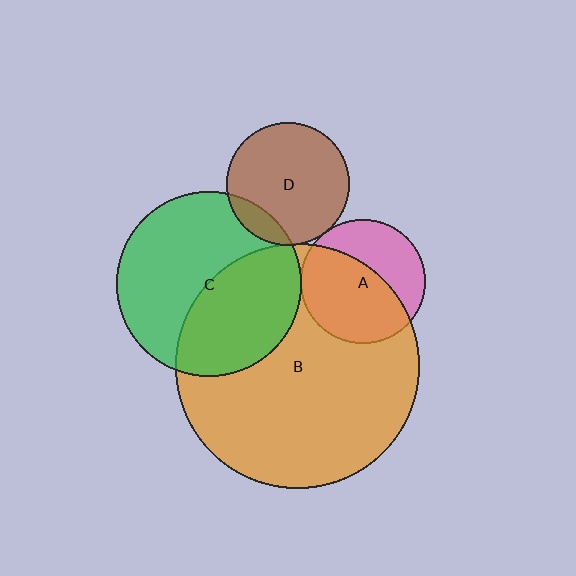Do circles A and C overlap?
Yes.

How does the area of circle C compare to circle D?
Approximately 2.3 times.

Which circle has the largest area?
Circle B (orange).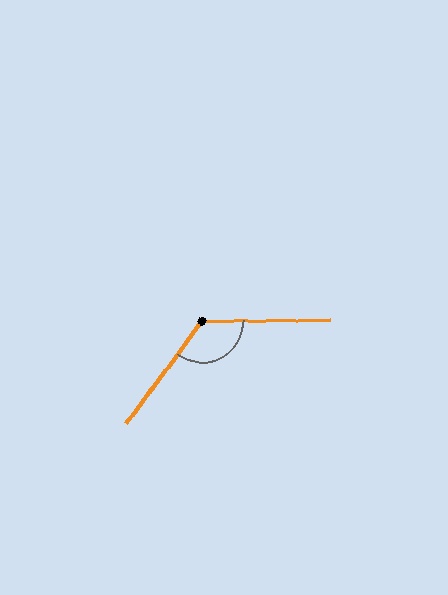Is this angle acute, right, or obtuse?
It is obtuse.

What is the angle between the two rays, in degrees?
Approximately 127 degrees.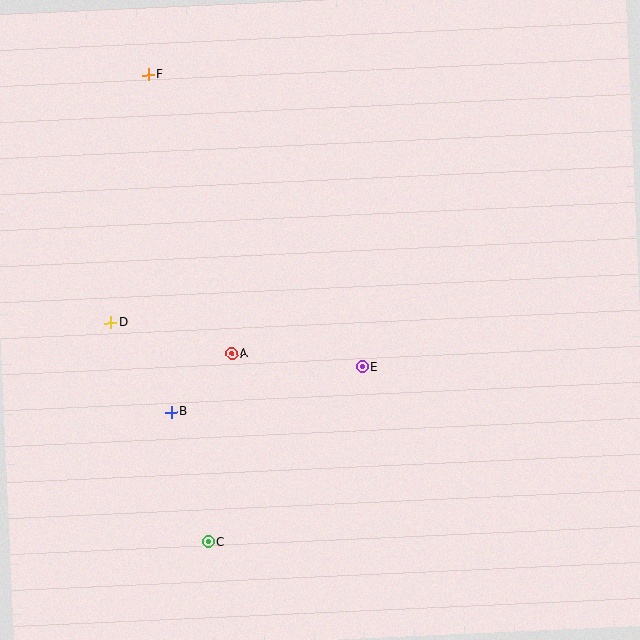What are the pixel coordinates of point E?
Point E is at (362, 367).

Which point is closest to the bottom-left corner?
Point C is closest to the bottom-left corner.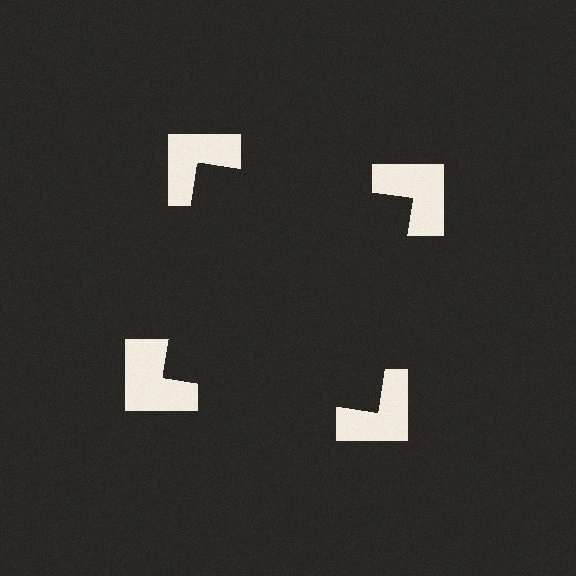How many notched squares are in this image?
There are 4 — one at each vertex of the illusory square.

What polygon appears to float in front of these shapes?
An illusory square — its edges are inferred from the aligned wedge cuts in the notched squares, not physically drawn.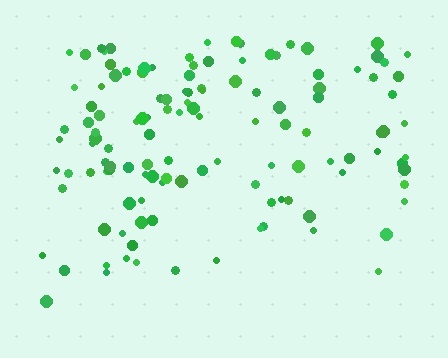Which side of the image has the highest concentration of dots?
The top.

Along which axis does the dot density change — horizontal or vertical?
Vertical.